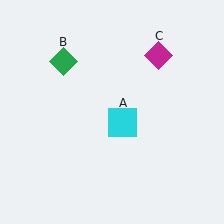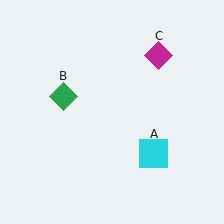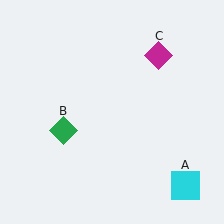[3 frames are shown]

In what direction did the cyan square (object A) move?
The cyan square (object A) moved down and to the right.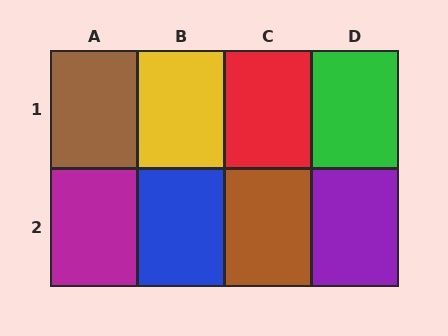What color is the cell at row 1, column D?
Green.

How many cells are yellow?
1 cell is yellow.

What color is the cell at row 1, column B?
Yellow.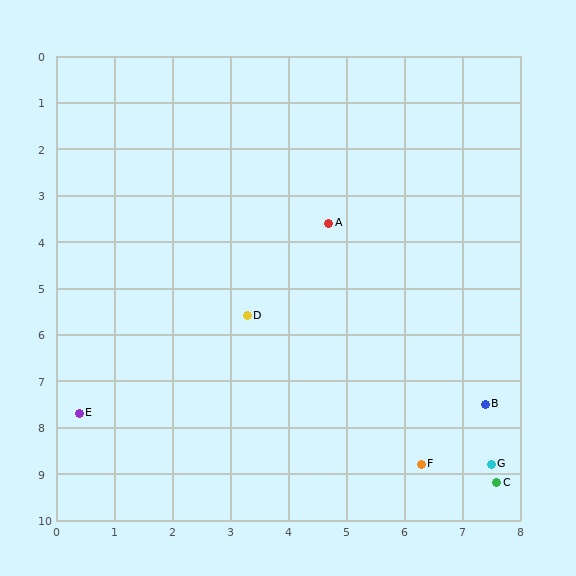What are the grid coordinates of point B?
Point B is at approximately (7.4, 7.5).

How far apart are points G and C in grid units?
Points G and C are about 0.4 grid units apart.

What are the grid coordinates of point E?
Point E is at approximately (0.4, 7.7).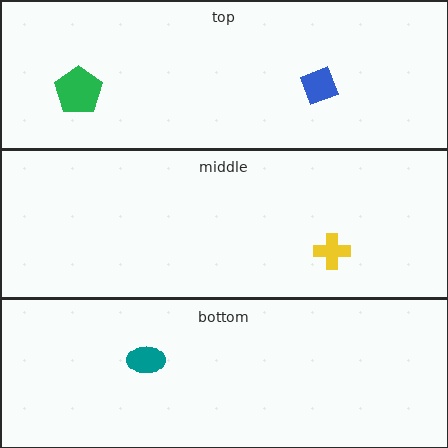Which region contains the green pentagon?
The top region.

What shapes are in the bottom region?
The teal ellipse.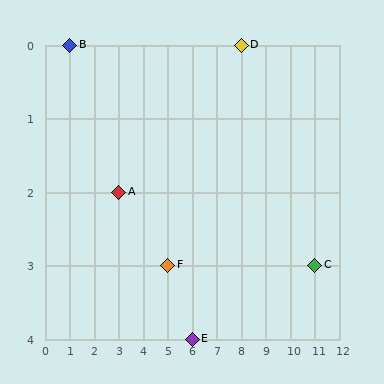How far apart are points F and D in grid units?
Points F and D are 3 columns and 3 rows apart (about 4.2 grid units diagonally).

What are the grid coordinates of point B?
Point B is at grid coordinates (1, 0).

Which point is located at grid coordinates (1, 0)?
Point B is at (1, 0).